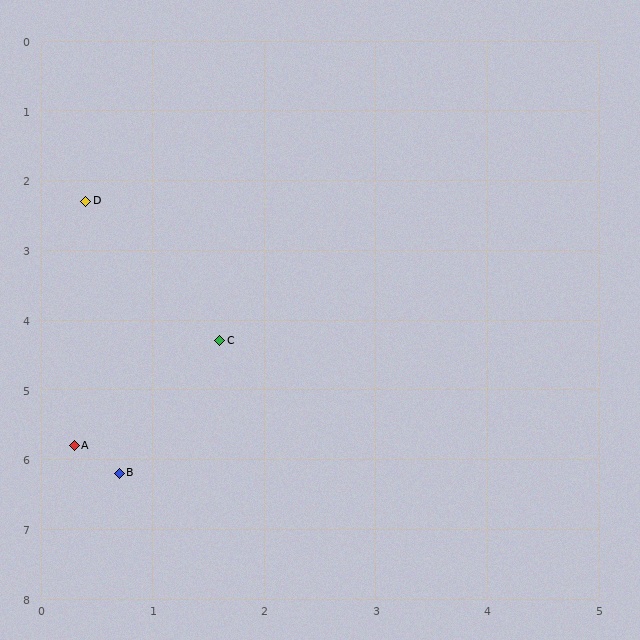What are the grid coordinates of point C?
Point C is at approximately (1.6, 4.3).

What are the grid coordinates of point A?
Point A is at approximately (0.3, 5.8).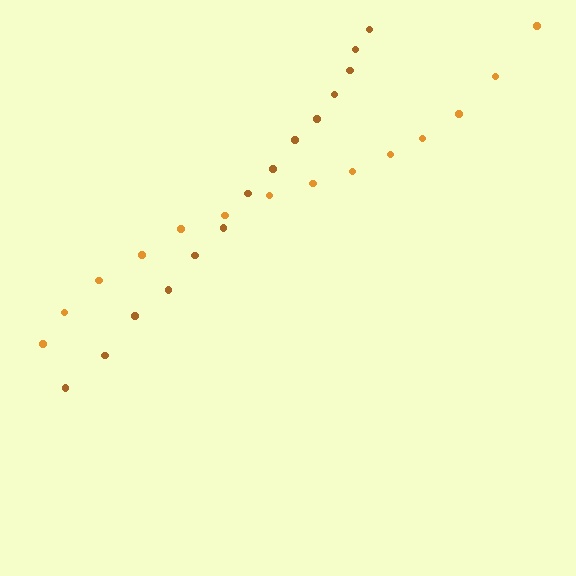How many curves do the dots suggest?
There are 2 distinct paths.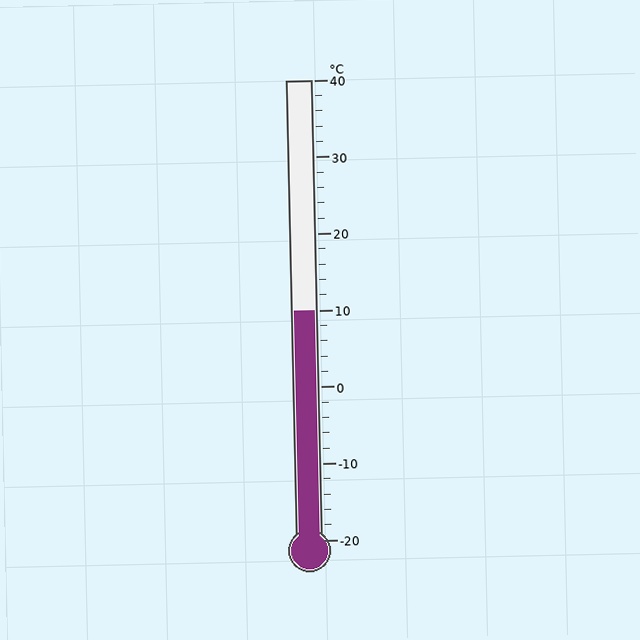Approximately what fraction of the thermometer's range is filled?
The thermometer is filled to approximately 50% of its range.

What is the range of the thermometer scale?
The thermometer scale ranges from -20°C to 40°C.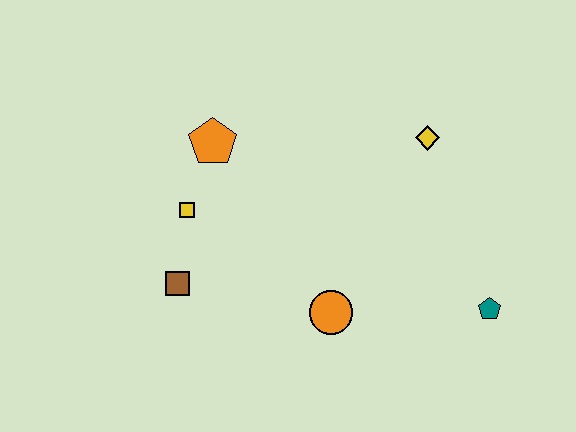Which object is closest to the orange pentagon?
The yellow square is closest to the orange pentagon.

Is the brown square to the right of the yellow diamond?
No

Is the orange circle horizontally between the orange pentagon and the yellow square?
No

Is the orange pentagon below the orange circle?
No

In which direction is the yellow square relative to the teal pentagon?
The yellow square is to the left of the teal pentagon.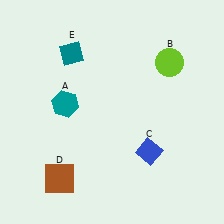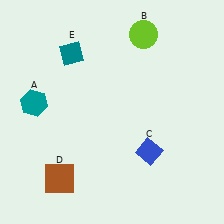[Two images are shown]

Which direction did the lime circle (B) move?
The lime circle (B) moved up.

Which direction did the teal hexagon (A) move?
The teal hexagon (A) moved left.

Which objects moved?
The objects that moved are: the teal hexagon (A), the lime circle (B).